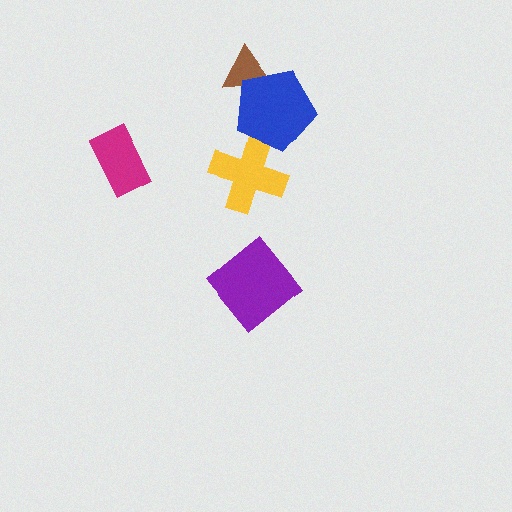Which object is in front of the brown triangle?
The blue pentagon is in front of the brown triangle.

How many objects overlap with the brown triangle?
1 object overlaps with the brown triangle.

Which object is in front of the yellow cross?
The blue pentagon is in front of the yellow cross.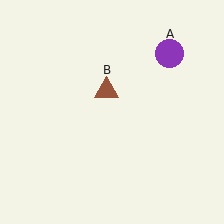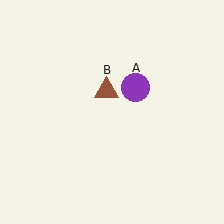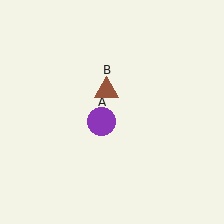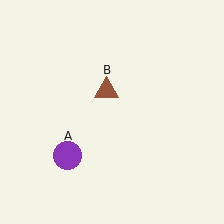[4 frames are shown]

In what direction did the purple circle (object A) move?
The purple circle (object A) moved down and to the left.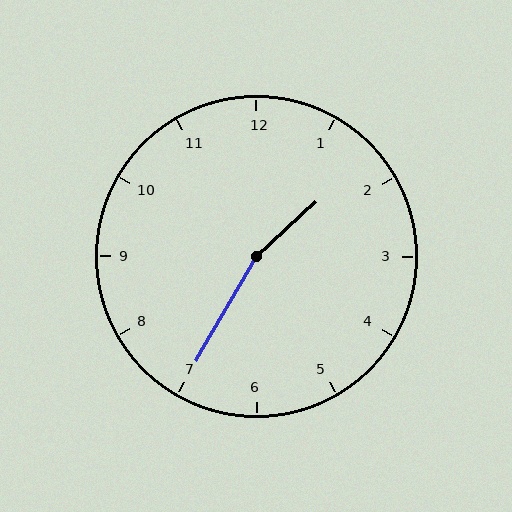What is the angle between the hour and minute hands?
Approximately 162 degrees.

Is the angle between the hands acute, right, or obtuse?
It is obtuse.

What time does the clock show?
1:35.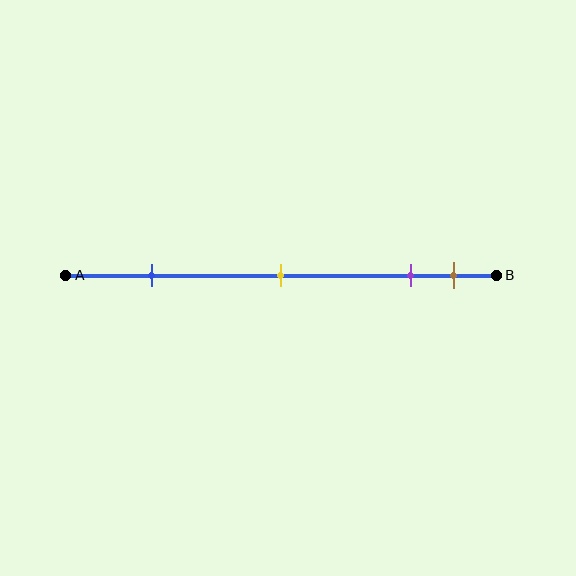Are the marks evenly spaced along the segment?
No, the marks are not evenly spaced.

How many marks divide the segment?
There are 4 marks dividing the segment.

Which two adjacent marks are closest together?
The purple and brown marks are the closest adjacent pair.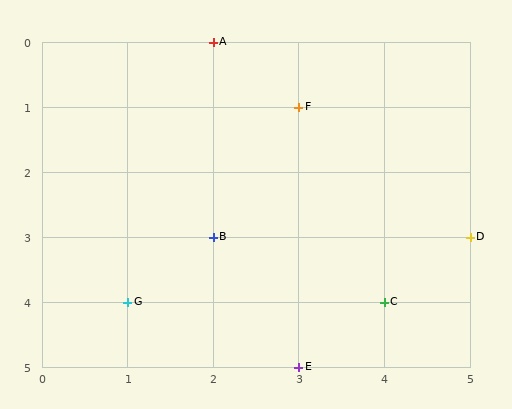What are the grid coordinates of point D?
Point D is at grid coordinates (5, 3).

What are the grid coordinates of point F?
Point F is at grid coordinates (3, 1).